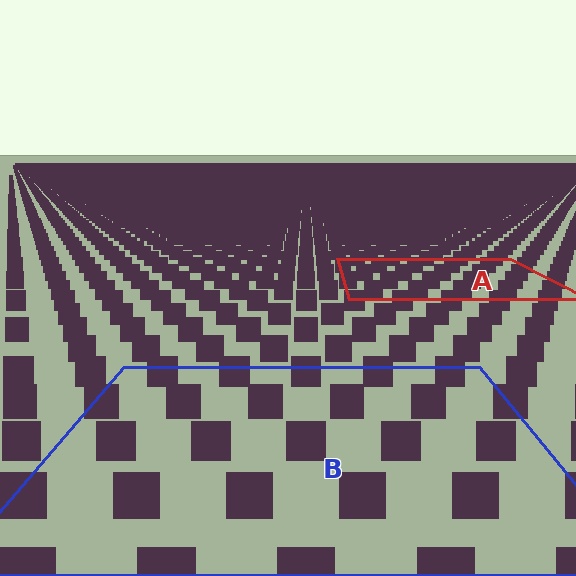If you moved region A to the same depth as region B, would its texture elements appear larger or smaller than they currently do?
They would appear larger. At a closer depth, the same texture elements are projected at a bigger on-screen size.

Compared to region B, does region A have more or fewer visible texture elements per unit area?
Region A has more texture elements per unit area — they are packed more densely because it is farther away.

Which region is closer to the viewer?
Region B is closer. The texture elements there are larger and more spread out.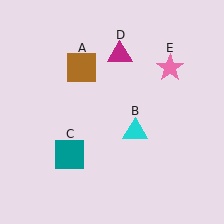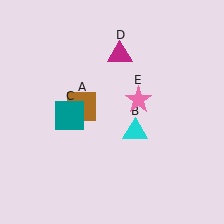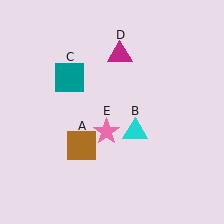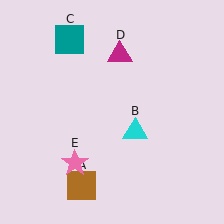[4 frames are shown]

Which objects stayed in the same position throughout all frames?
Cyan triangle (object B) and magenta triangle (object D) remained stationary.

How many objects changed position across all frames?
3 objects changed position: brown square (object A), teal square (object C), pink star (object E).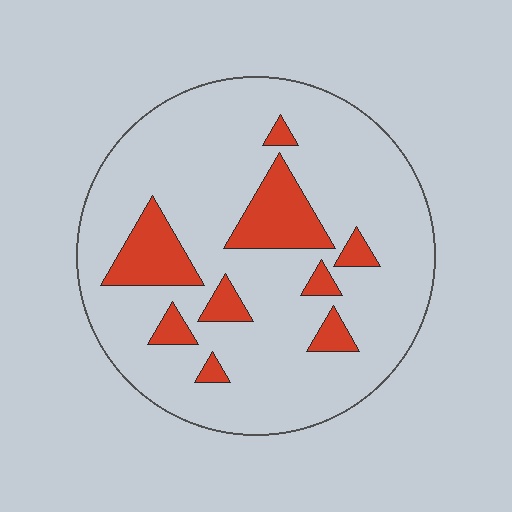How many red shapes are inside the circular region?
9.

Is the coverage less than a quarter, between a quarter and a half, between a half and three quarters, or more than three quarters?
Less than a quarter.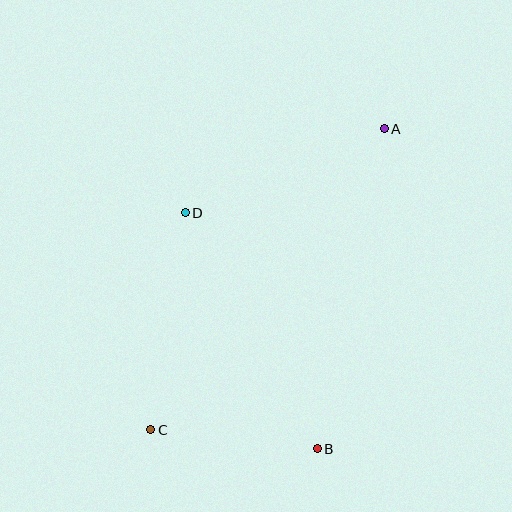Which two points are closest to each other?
Points B and C are closest to each other.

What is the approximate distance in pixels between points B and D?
The distance between B and D is approximately 270 pixels.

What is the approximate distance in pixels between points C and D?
The distance between C and D is approximately 219 pixels.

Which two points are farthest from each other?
Points A and C are farthest from each other.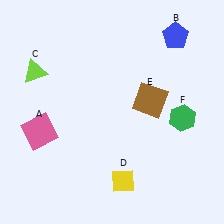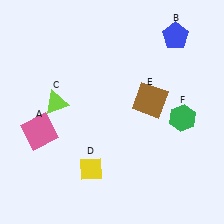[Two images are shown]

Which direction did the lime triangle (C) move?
The lime triangle (C) moved down.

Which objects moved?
The objects that moved are: the lime triangle (C), the yellow diamond (D).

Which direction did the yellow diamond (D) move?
The yellow diamond (D) moved left.